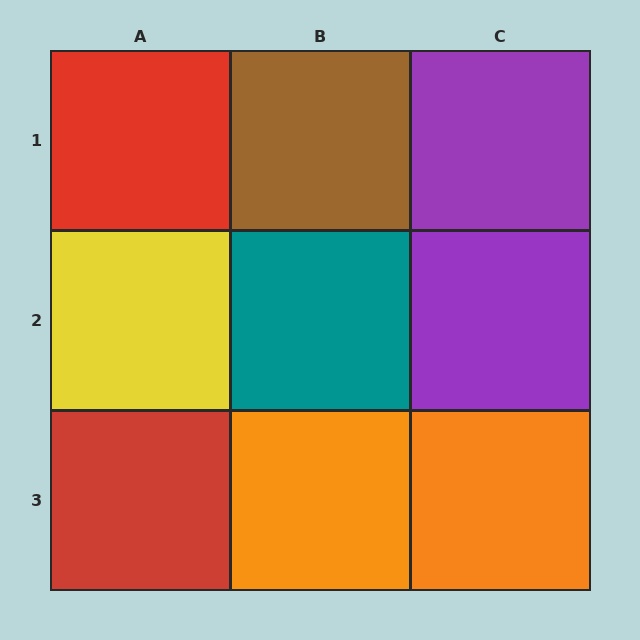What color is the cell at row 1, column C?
Purple.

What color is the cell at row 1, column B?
Brown.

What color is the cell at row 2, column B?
Teal.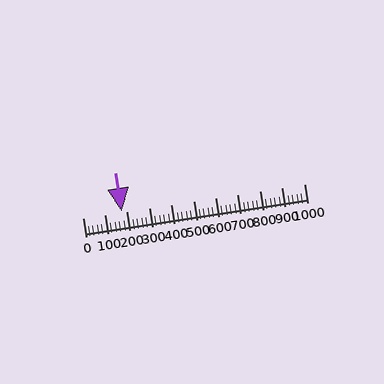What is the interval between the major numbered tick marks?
The major tick marks are spaced 100 units apart.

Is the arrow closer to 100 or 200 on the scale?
The arrow is closer to 200.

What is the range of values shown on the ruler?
The ruler shows values from 0 to 1000.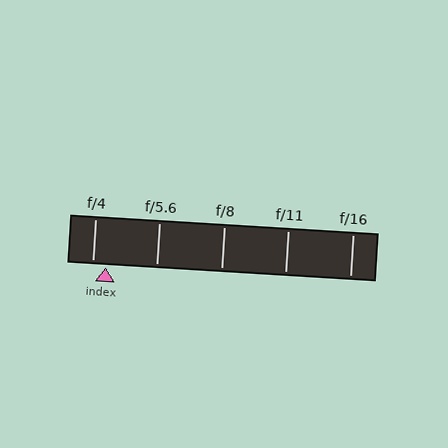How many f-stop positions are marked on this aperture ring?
There are 5 f-stop positions marked.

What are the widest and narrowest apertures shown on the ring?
The widest aperture shown is f/4 and the narrowest is f/16.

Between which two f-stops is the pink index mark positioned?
The index mark is between f/4 and f/5.6.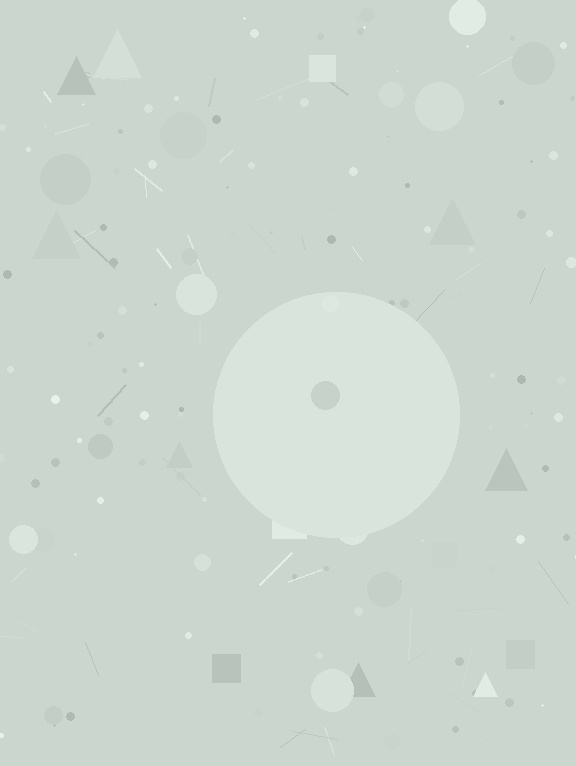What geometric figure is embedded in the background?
A circle is embedded in the background.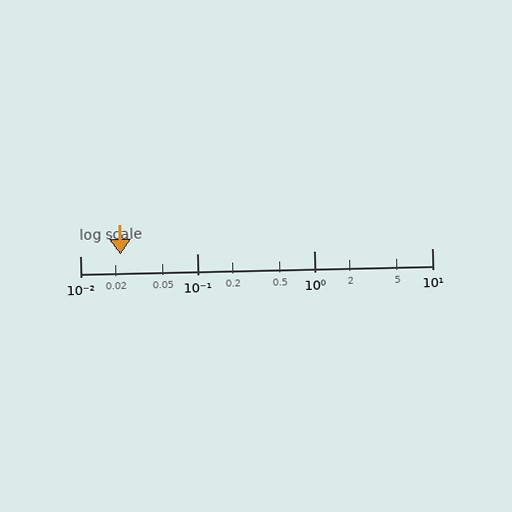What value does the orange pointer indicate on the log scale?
The pointer indicates approximately 0.022.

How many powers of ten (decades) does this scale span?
The scale spans 3 decades, from 0.01 to 10.